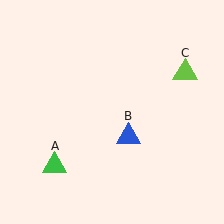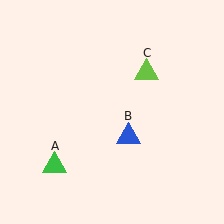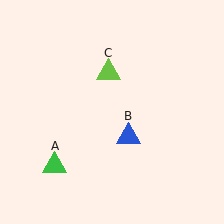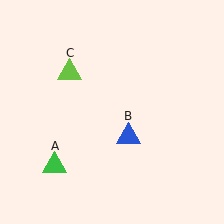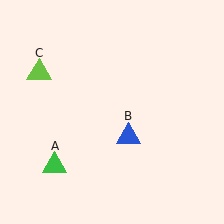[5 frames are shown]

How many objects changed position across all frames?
1 object changed position: lime triangle (object C).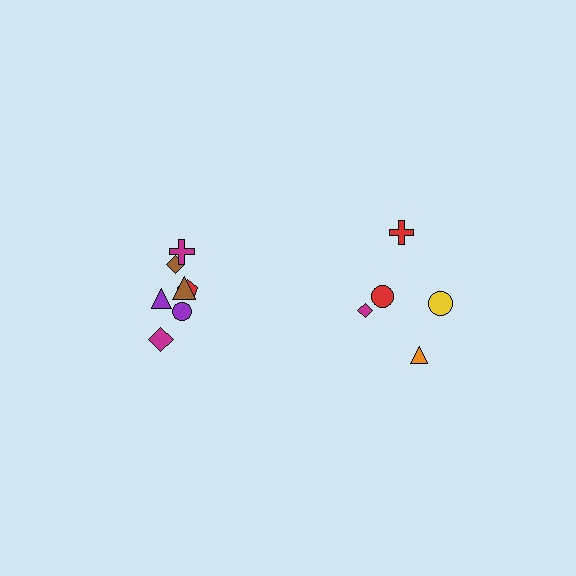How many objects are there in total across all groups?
There are 12 objects.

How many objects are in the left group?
There are 7 objects.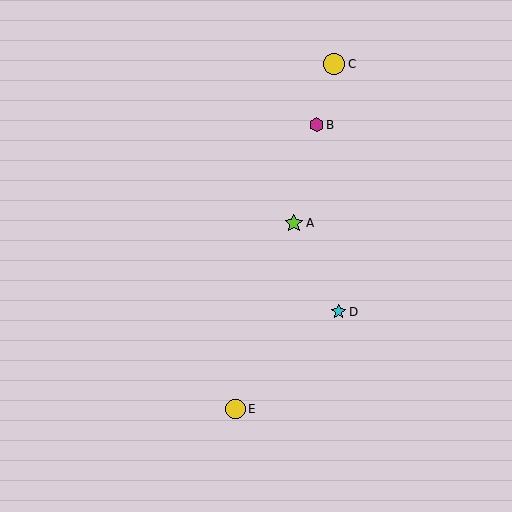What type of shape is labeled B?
Shape B is a magenta hexagon.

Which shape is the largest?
The yellow circle (labeled C) is the largest.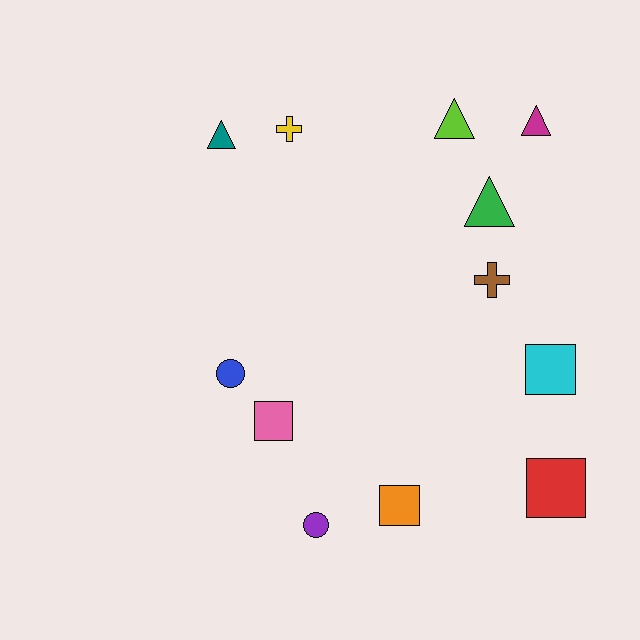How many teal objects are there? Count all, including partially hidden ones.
There is 1 teal object.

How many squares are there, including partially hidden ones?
There are 4 squares.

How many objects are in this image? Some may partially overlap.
There are 12 objects.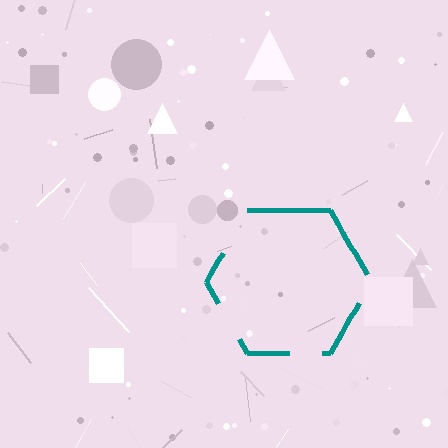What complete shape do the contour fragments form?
The contour fragments form a hexagon.